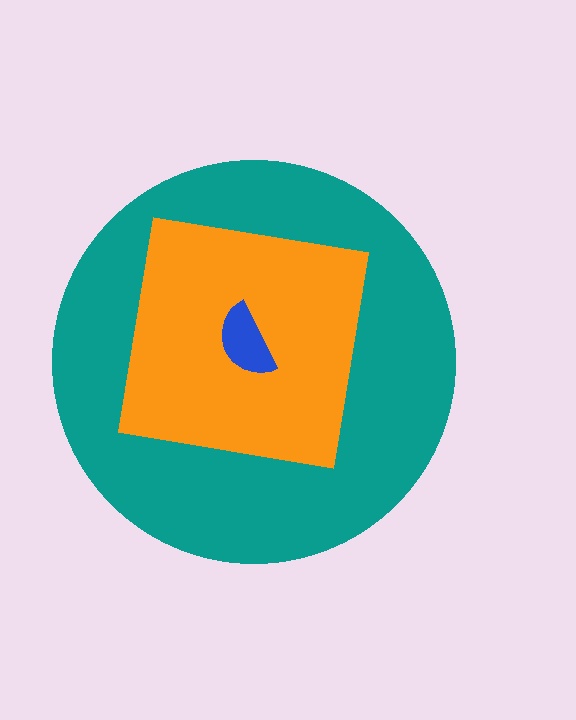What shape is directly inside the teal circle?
The orange square.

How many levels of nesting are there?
3.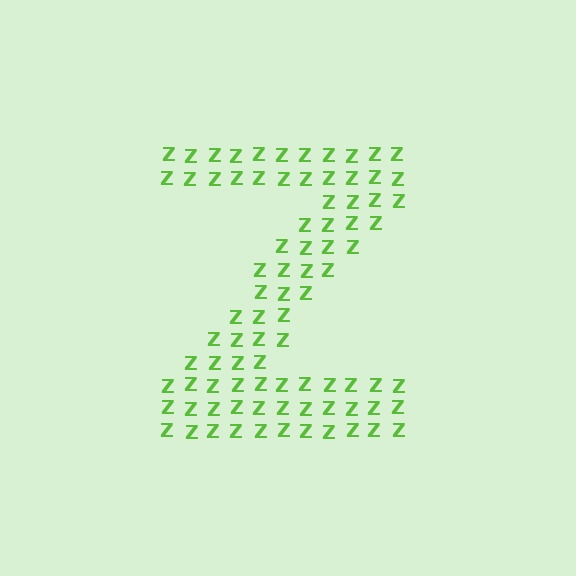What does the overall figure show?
The overall figure shows the letter Z.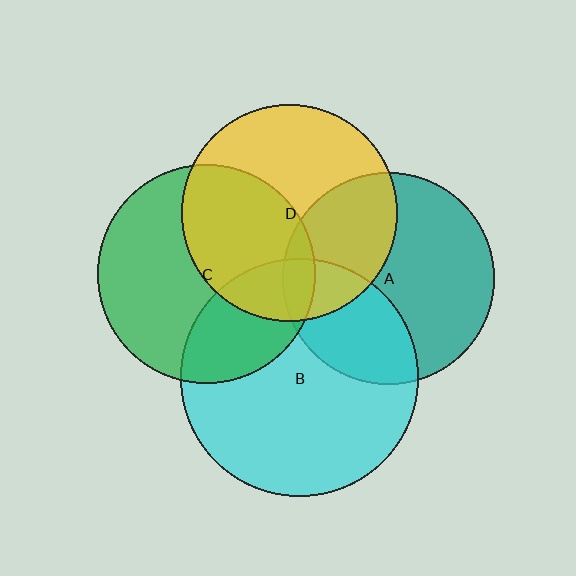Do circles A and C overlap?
Yes.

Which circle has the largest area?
Circle B (cyan).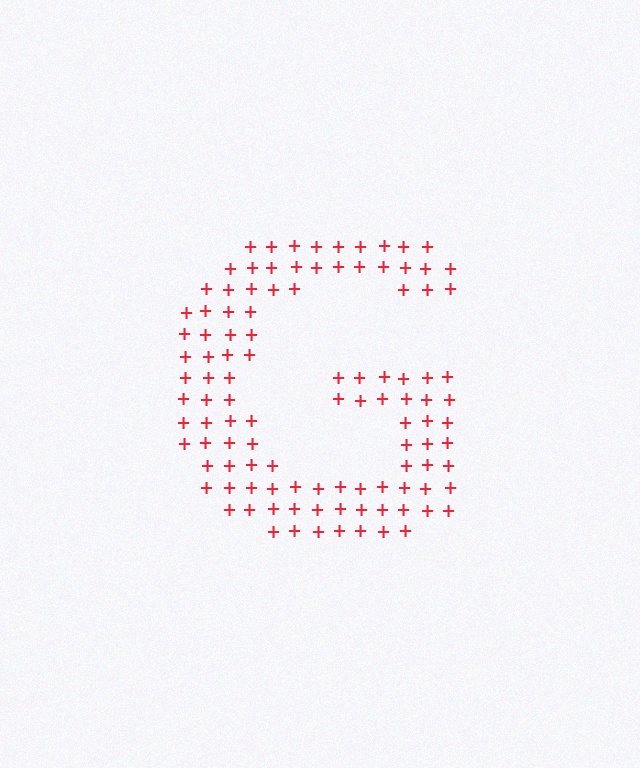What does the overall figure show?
The overall figure shows the letter G.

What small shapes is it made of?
It is made of small plus signs.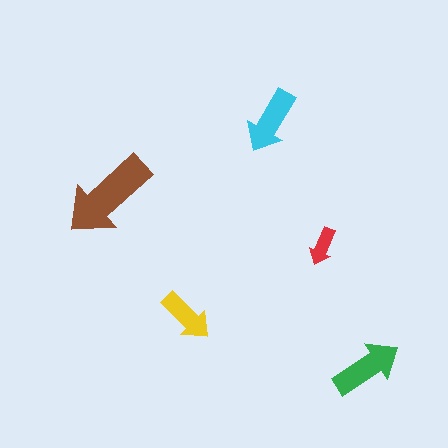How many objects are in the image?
There are 5 objects in the image.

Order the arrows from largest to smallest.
the brown one, the green one, the cyan one, the yellow one, the red one.